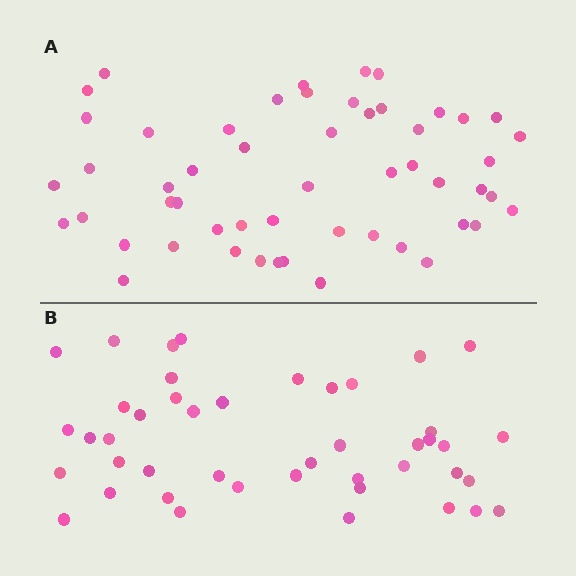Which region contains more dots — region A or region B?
Region A (the top region) has more dots.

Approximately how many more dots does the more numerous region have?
Region A has roughly 8 or so more dots than region B.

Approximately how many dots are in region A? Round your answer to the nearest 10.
About 50 dots. (The exact count is 53, which rounds to 50.)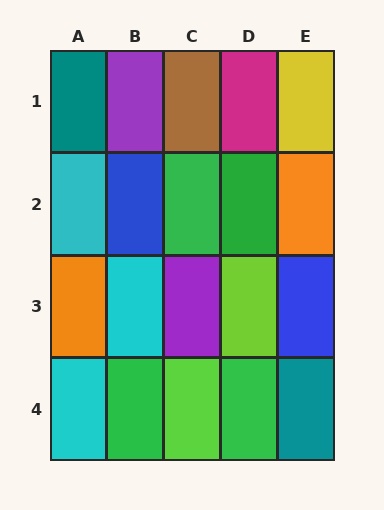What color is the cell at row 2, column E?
Orange.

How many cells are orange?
2 cells are orange.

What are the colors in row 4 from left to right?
Cyan, green, lime, green, teal.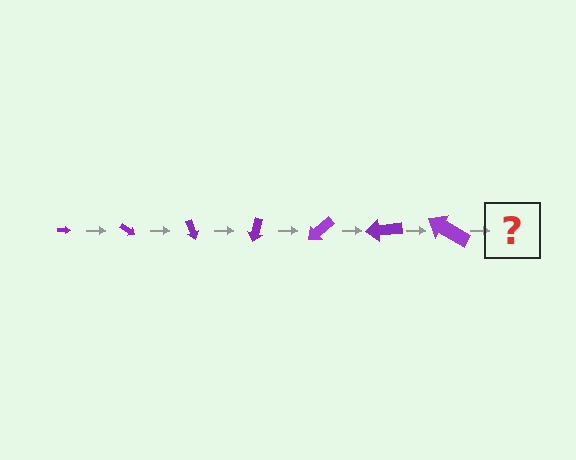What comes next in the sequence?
The next element should be an arrow, larger than the previous one and rotated 245 degrees from the start.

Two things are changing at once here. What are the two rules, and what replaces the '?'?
The two rules are that the arrow grows larger each step and it rotates 35 degrees each step. The '?' should be an arrow, larger than the previous one and rotated 245 degrees from the start.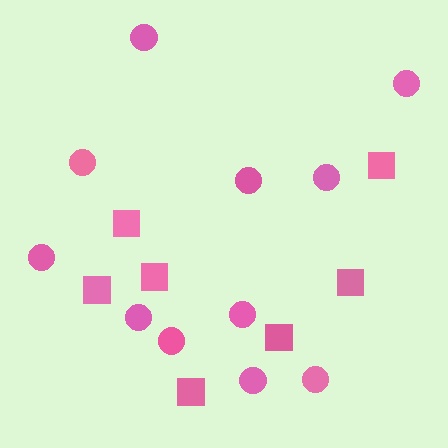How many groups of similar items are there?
There are 2 groups: one group of squares (7) and one group of circles (11).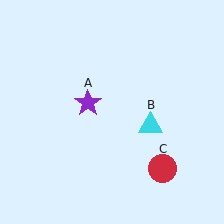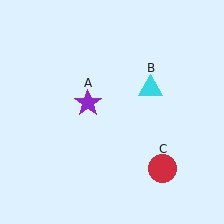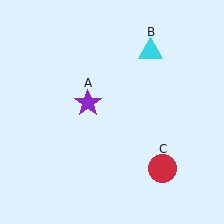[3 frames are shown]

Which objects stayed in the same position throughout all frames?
Purple star (object A) and red circle (object C) remained stationary.